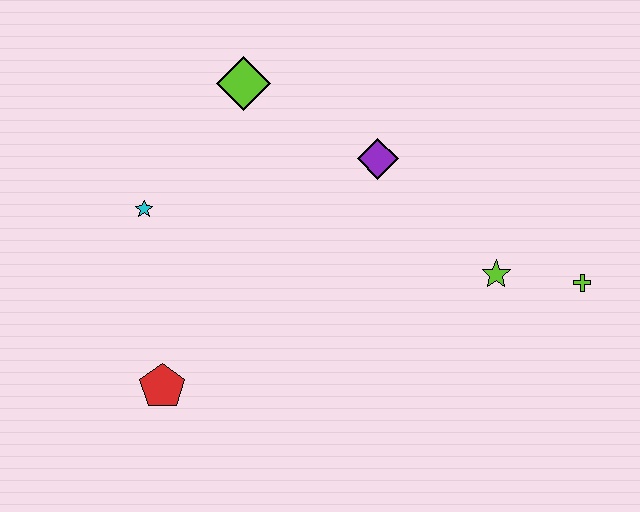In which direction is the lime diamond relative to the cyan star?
The lime diamond is above the cyan star.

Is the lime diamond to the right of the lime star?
No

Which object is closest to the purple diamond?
The lime diamond is closest to the purple diamond.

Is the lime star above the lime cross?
Yes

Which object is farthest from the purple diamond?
The red pentagon is farthest from the purple diamond.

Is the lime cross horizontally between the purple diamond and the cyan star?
No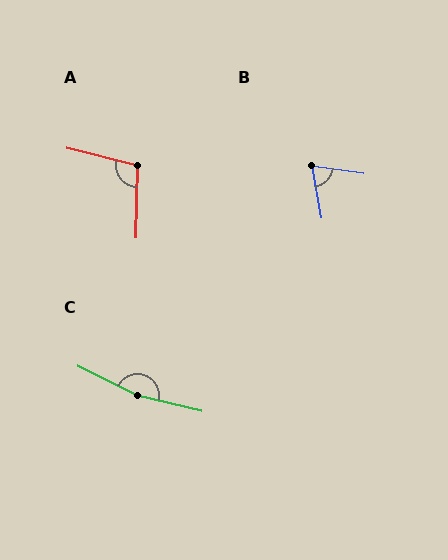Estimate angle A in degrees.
Approximately 103 degrees.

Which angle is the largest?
C, at approximately 167 degrees.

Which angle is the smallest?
B, at approximately 72 degrees.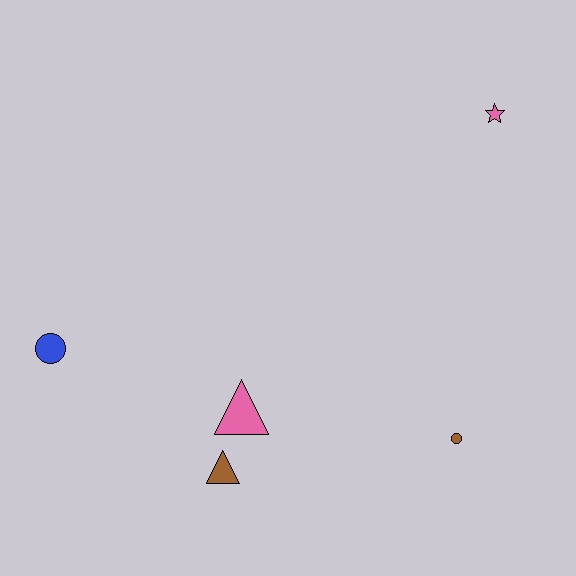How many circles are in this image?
There are 2 circles.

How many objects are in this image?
There are 5 objects.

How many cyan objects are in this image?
There are no cyan objects.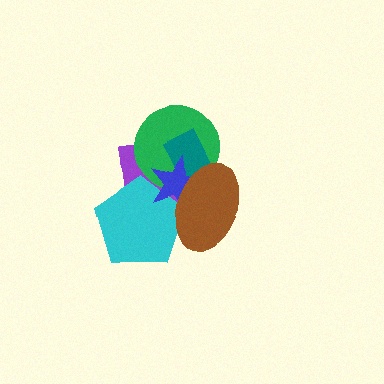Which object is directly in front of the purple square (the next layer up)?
The green circle is directly in front of the purple square.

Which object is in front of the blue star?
The brown ellipse is in front of the blue star.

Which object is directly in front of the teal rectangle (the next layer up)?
The blue star is directly in front of the teal rectangle.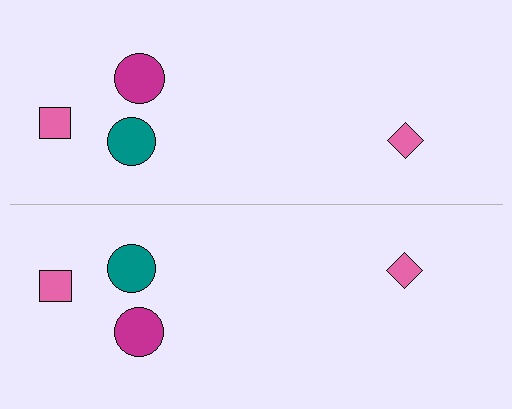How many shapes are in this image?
There are 8 shapes in this image.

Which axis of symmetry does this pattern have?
The pattern has a horizontal axis of symmetry running through the center of the image.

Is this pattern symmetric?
Yes, this pattern has bilateral (reflection) symmetry.